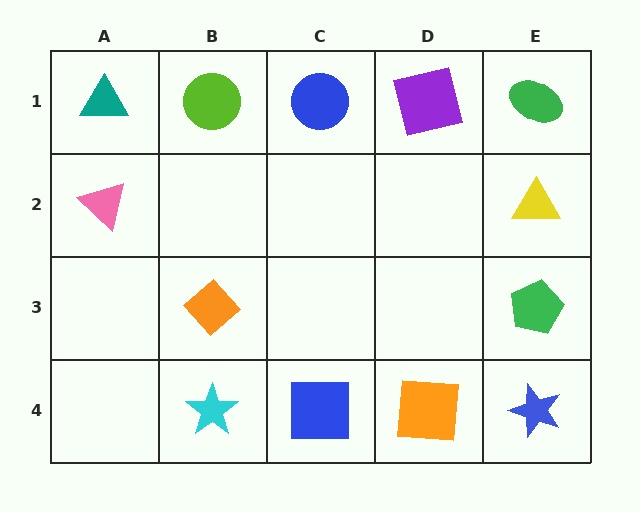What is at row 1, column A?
A teal triangle.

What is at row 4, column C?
A blue square.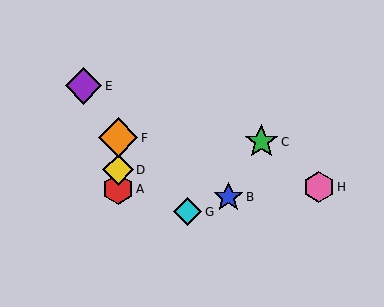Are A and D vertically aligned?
Yes, both are at x≈118.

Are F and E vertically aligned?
No, F is at x≈118 and E is at x≈83.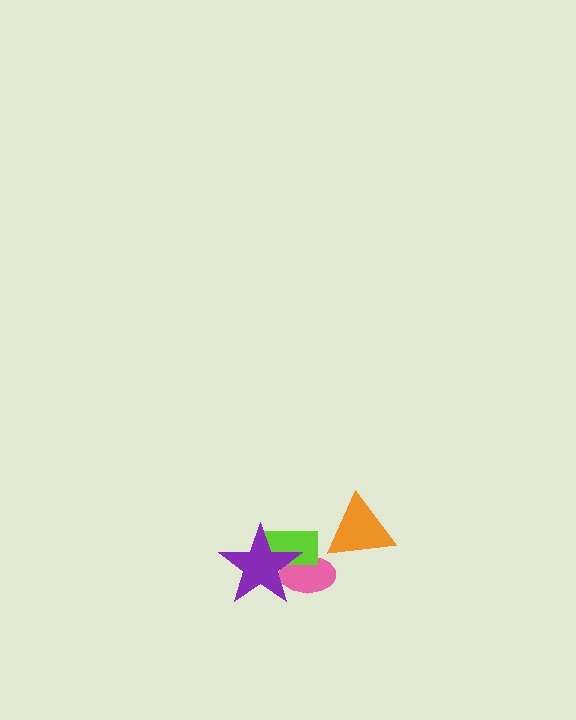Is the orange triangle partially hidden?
No, no other shape covers it.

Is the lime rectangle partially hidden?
Yes, it is partially covered by another shape.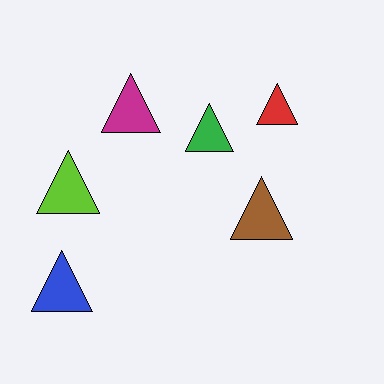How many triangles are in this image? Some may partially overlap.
There are 6 triangles.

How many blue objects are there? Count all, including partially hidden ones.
There is 1 blue object.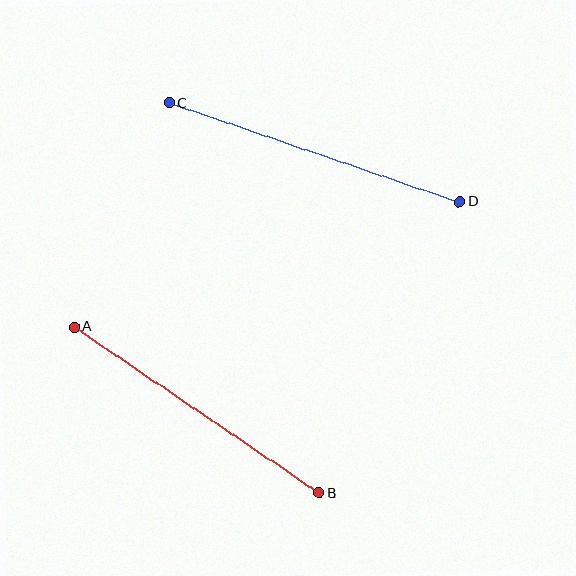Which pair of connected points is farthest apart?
Points C and D are farthest apart.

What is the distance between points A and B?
The distance is approximately 296 pixels.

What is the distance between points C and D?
The distance is approximately 307 pixels.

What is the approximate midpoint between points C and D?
The midpoint is at approximately (314, 152) pixels.